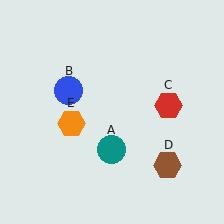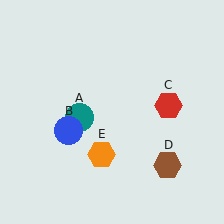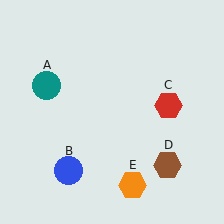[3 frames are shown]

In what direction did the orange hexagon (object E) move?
The orange hexagon (object E) moved down and to the right.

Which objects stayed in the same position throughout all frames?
Red hexagon (object C) and brown hexagon (object D) remained stationary.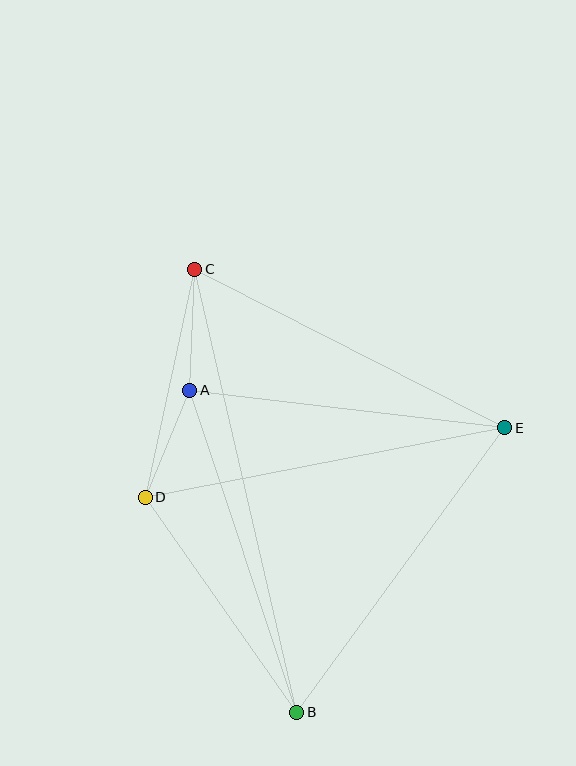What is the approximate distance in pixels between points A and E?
The distance between A and E is approximately 317 pixels.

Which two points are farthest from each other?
Points B and C are farthest from each other.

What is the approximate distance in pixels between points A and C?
The distance between A and C is approximately 121 pixels.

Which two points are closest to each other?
Points A and D are closest to each other.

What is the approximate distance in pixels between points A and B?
The distance between A and B is approximately 339 pixels.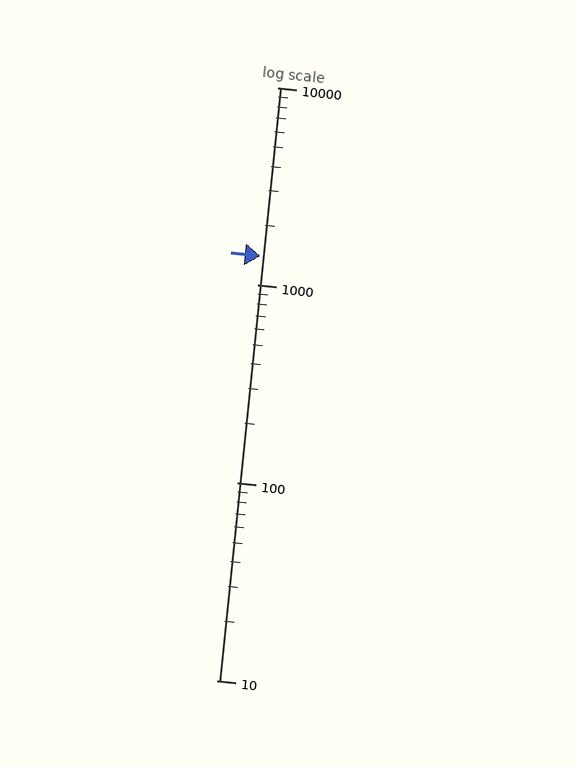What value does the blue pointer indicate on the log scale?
The pointer indicates approximately 1400.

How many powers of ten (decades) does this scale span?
The scale spans 3 decades, from 10 to 10000.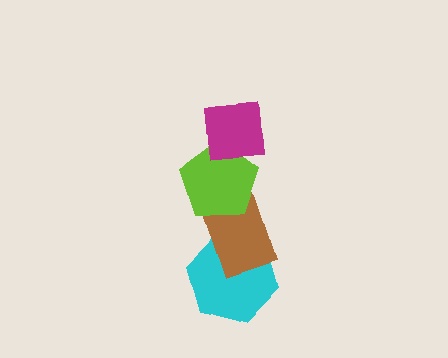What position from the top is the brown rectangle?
The brown rectangle is 3rd from the top.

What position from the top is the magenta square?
The magenta square is 1st from the top.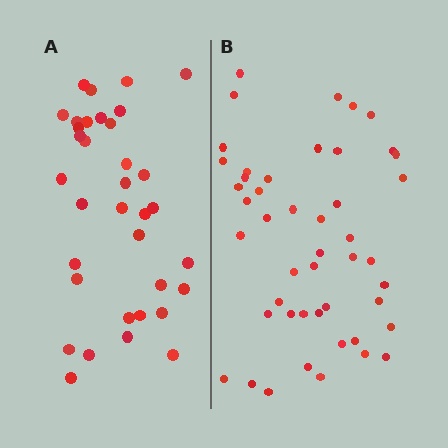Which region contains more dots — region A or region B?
Region B (the right region) has more dots.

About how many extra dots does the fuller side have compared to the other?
Region B has roughly 12 or so more dots than region A.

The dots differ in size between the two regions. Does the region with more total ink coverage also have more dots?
No. Region A has more total ink coverage because its dots are larger, but region B actually contains more individual dots. Total area can be misleading — the number of items is what matters here.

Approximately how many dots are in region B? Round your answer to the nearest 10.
About 50 dots. (The exact count is 47, which rounds to 50.)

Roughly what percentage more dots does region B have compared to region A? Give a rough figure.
About 35% more.